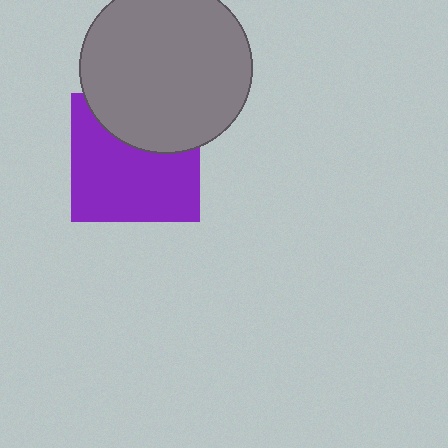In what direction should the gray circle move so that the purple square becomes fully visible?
The gray circle should move up. That is the shortest direction to clear the overlap and leave the purple square fully visible.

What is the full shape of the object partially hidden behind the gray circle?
The partially hidden object is a purple square.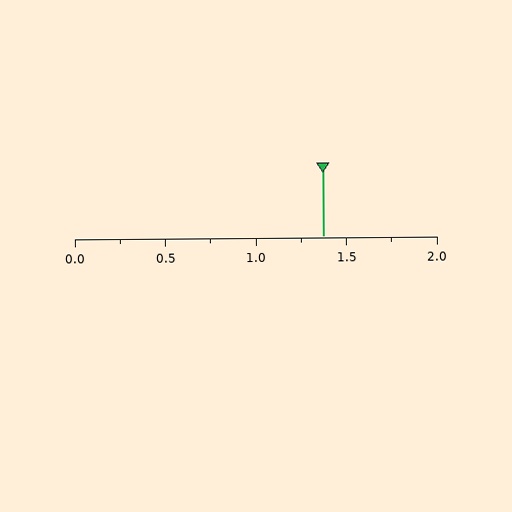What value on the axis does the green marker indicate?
The marker indicates approximately 1.38.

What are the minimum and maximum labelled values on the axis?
The axis runs from 0.0 to 2.0.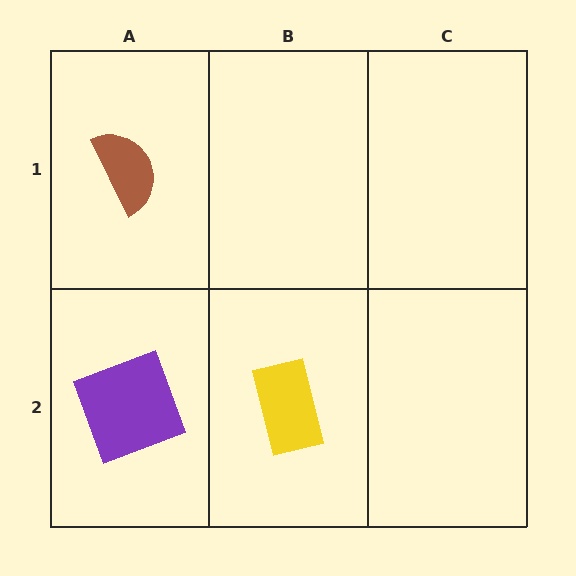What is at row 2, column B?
A yellow rectangle.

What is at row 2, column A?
A purple square.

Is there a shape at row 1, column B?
No, that cell is empty.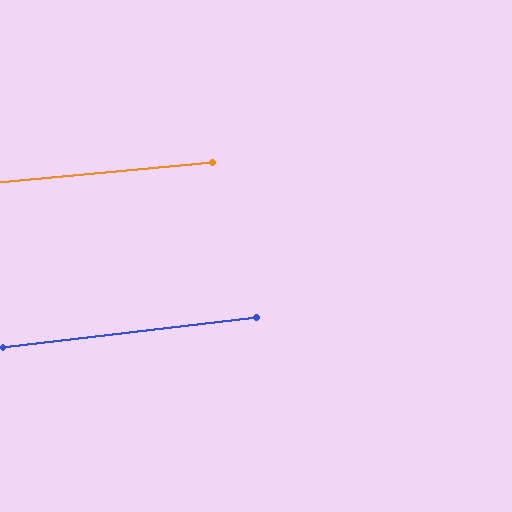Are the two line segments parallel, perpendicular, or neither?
Parallel — their directions differ by only 1.4°.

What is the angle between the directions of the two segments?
Approximately 1 degree.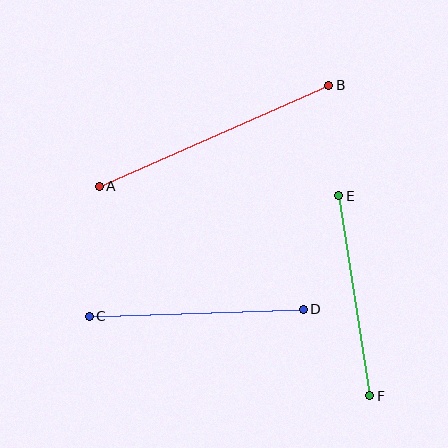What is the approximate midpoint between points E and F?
The midpoint is at approximately (354, 296) pixels.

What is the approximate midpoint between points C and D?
The midpoint is at approximately (196, 313) pixels.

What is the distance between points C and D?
The distance is approximately 214 pixels.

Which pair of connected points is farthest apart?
Points A and B are farthest apart.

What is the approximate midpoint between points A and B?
The midpoint is at approximately (214, 136) pixels.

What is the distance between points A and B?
The distance is approximately 251 pixels.